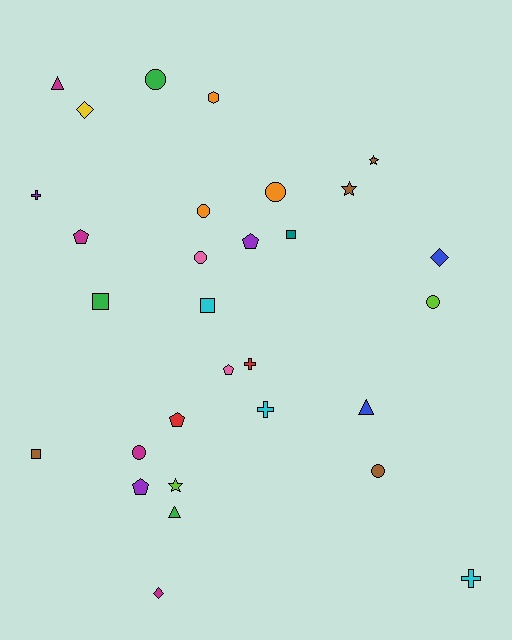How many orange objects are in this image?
There are 3 orange objects.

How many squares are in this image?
There are 4 squares.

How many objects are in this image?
There are 30 objects.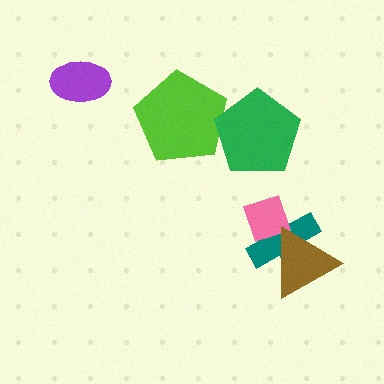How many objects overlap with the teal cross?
2 objects overlap with the teal cross.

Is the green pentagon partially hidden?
No, no other shape covers it.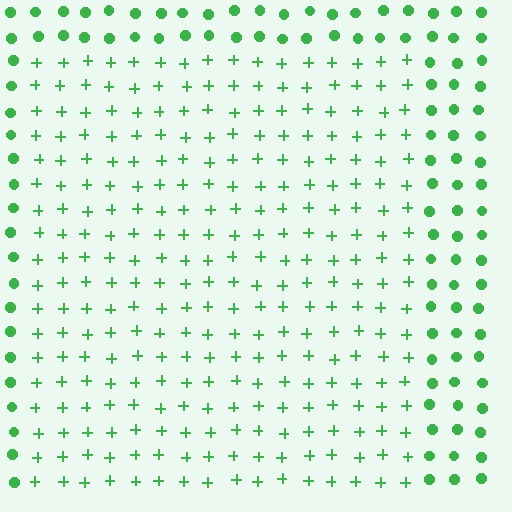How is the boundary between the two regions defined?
The boundary is defined by a change in element shape: plus signs inside vs. circles outside. All elements share the same color and spacing.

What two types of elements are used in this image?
The image uses plus signs inside the rectangle region and circles outside it.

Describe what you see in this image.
The image is filled with small green elements arranged in a uniform grid. A rectangle-shaped region contains plus signs, while the surrounding area contains circles. The boundary is defined purely by the change in element shape.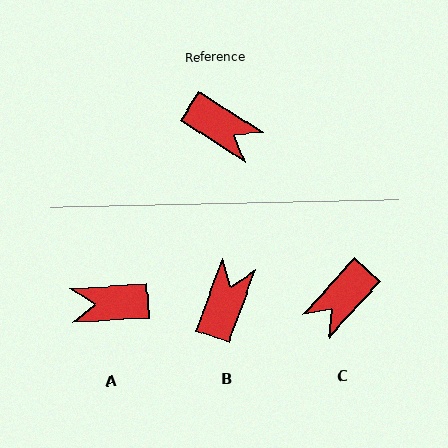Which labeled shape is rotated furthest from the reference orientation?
A, about 143 degrees away.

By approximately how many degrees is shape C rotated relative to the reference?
Approximately 99 degrees clockwise.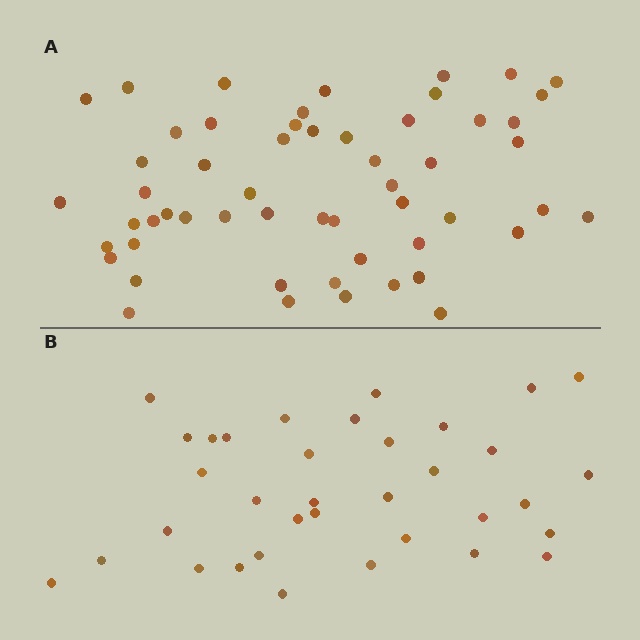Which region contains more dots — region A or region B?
Region A (the top region) has more dots.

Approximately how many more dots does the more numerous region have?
Region A has approximately 20 more dots than region B.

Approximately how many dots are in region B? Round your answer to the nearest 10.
About 40 dots. (The exact count is 35, which rounds to 40.)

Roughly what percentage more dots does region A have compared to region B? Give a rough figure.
About 55% more.